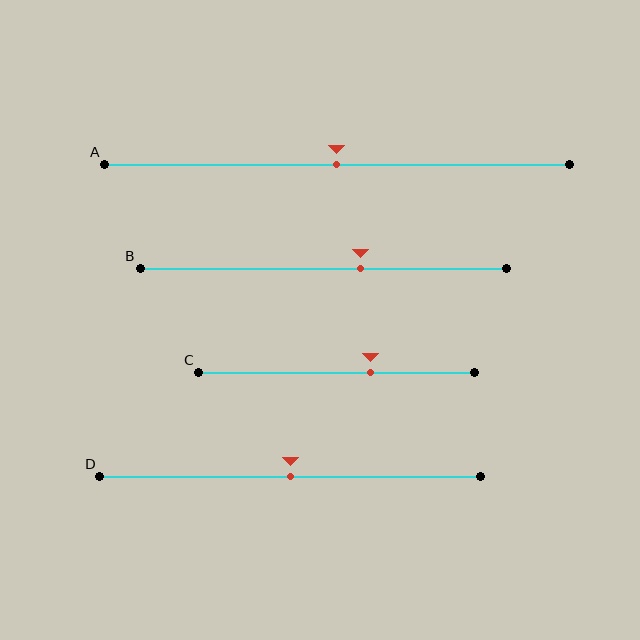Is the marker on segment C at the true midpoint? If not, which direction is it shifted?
No, the marker on segment C is shifted to the right by about 12% of the segment length.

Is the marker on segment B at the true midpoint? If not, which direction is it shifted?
No, the marker on segment B is shifted to the right by about 10% of the segment length.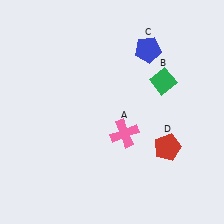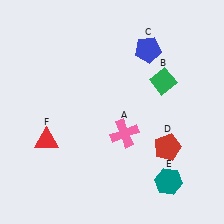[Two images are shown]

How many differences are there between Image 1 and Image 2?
There are 2 differences between the two images.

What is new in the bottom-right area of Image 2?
A teal hexagon (E) was added in the bottom-right area of Image 2.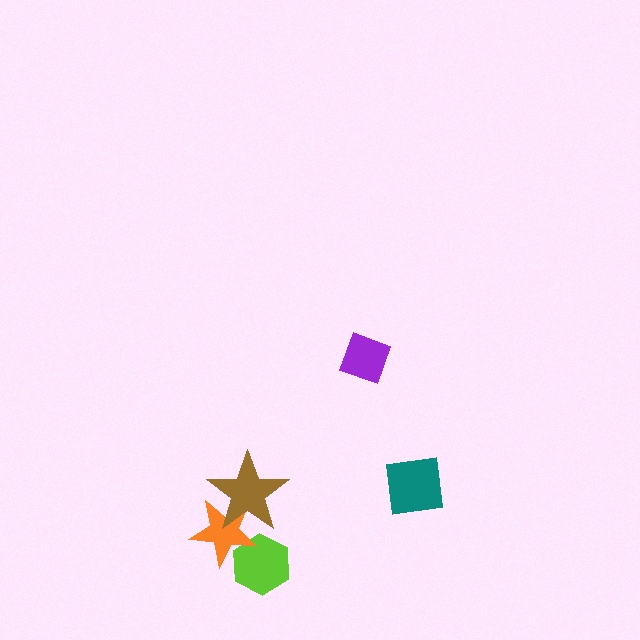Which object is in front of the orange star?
The brown star is in front of the orange star.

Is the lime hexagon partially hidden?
Yes, it is partially covered by another shape.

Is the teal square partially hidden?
No, no other shape covers it.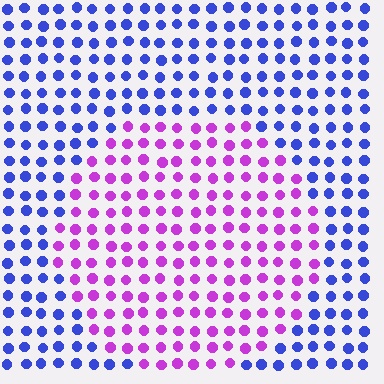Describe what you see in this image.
The image is filled with small blue elements in a uniform arrangement. A circle-shaped region is visible where the elements are tinted to a slightly different hue, forming a subtle color boundary.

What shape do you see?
I see a circle.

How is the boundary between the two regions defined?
The boundary is defined purely by a slight shift in hue (about 60 degrees). Spacing, size, and orientation are identical on both sides.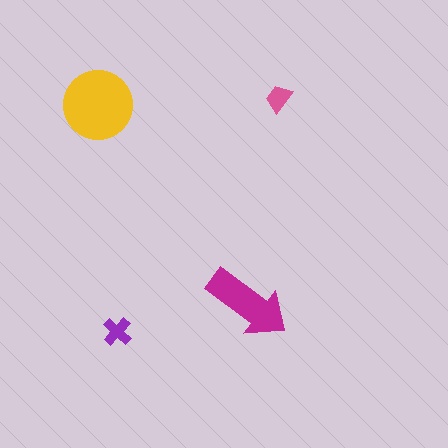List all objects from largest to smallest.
The yellow circle, the magenta arrow, the purple cross, the pink trapezoid.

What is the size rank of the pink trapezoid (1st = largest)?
4th.